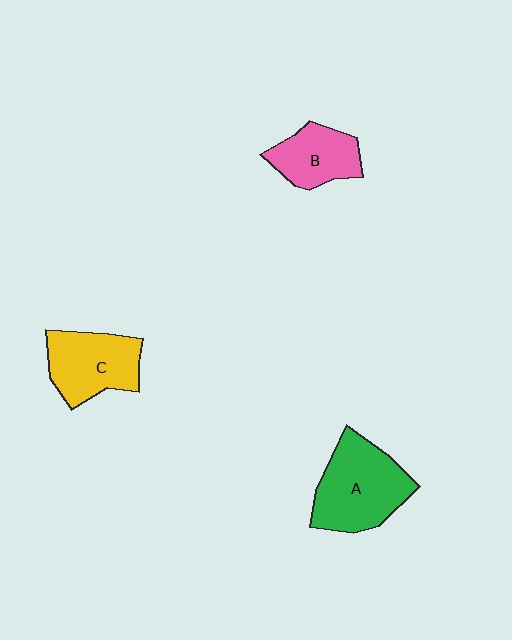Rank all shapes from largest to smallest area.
From largest to smallest: A (green), C (yellow), B (pink).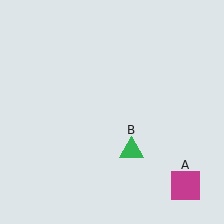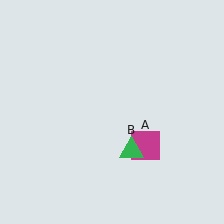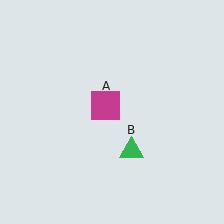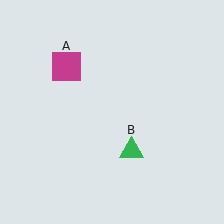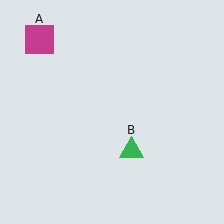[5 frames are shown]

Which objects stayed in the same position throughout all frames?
Green triangle (object B) remained stationary.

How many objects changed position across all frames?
1 object changed position: magenta square (object A).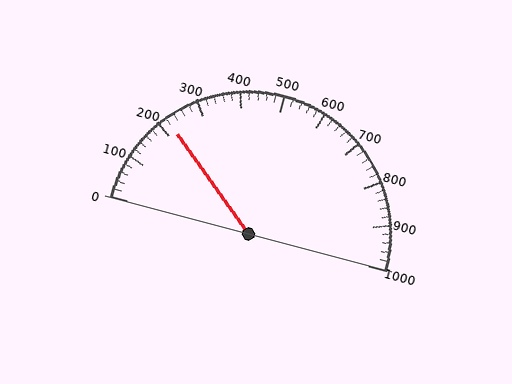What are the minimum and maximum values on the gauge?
The gauge ranges from 0 to 1000.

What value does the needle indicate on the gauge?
The needle indicates approximately 220.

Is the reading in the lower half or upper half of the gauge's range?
The reading is in the lower half of the range (0 to 1000).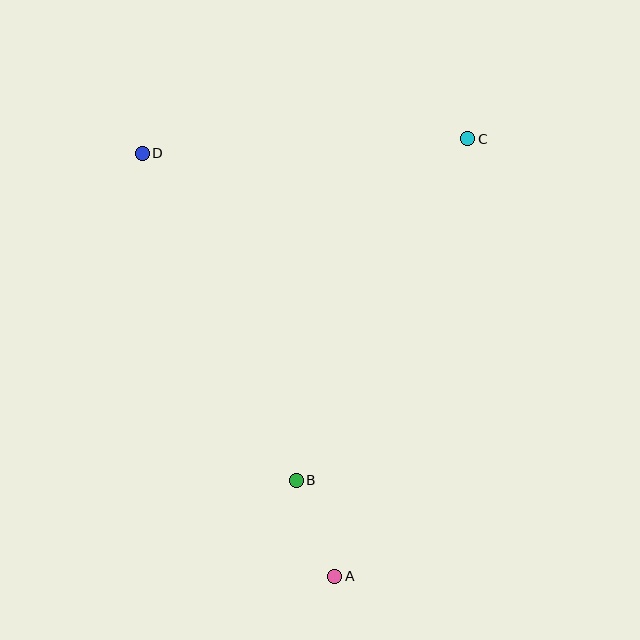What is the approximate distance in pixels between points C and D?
The distance between C and D is approximately 326 pixels.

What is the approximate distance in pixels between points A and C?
The distance between A and C is approximately 457 pixels.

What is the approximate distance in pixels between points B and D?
The distance between B and D is approximately 361 pixels.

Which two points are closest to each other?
Points A and B are closest to each other.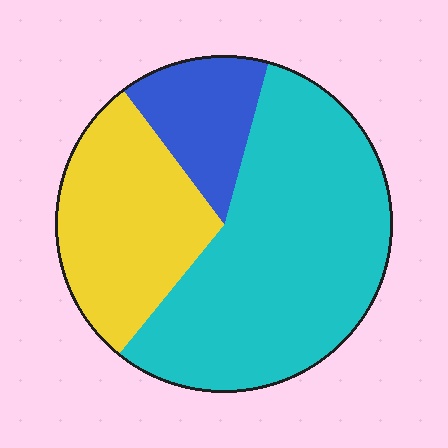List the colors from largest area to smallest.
From largest to smallest: cyan, yellow, blue.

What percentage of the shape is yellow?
Yellow covers 29% of the shape.